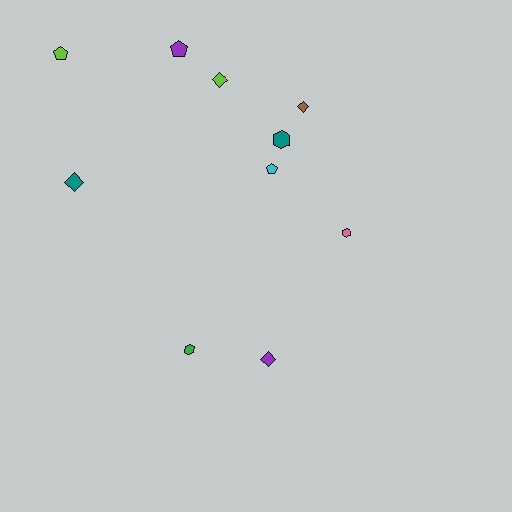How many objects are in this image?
There are 10 objects.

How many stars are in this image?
There are no stars.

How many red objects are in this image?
There are no red objects.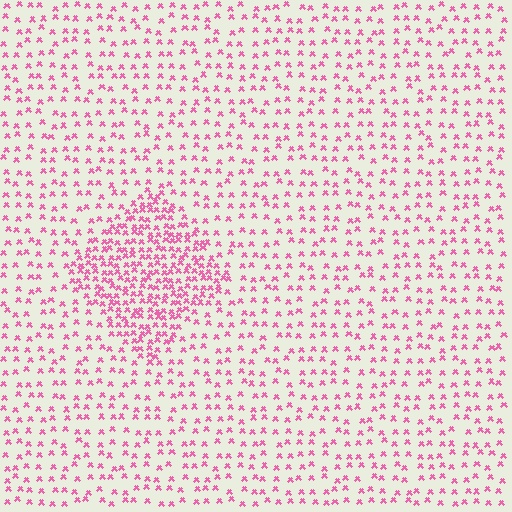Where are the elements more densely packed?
The elements are more densely packed inside the diamond boundary.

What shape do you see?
I see a diamond.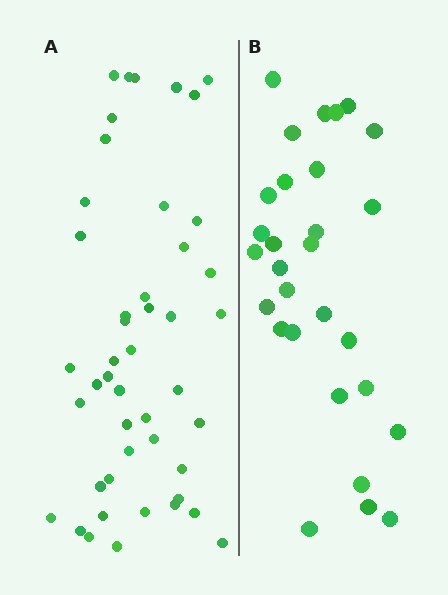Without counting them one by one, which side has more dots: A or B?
Region A (the left region) has more dots.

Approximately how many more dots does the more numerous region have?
Region A has approximately 15 more dots than region B.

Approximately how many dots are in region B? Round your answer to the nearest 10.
About 30 dots. (The exact count is 29, which rounds to 30.)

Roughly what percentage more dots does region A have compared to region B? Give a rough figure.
About 60% more.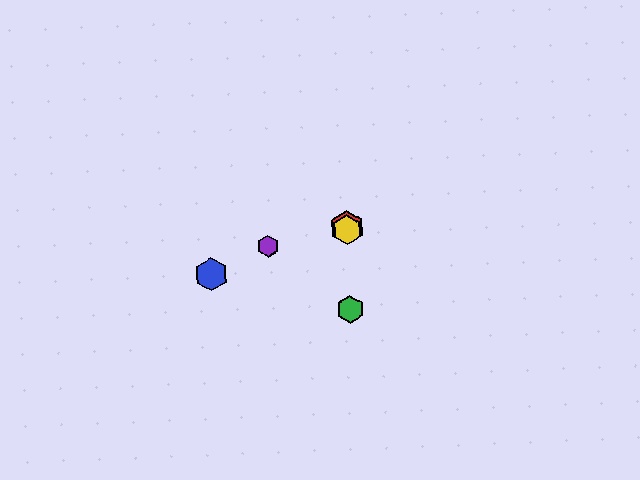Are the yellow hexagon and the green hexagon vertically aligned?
Yes, both are at x≈347.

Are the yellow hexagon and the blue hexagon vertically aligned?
No, the yellow hexagon is at x≈347 and the blue hexagon is at x≈211.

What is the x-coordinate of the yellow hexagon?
The yellow hexagon is at x≈347.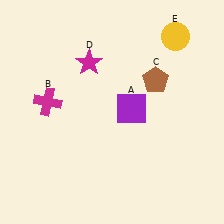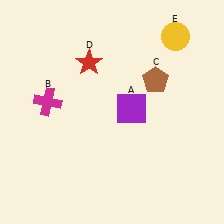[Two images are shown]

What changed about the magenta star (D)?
In Image 1, D is magenta. In Image 2, it changed to red.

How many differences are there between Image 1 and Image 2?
There is 1 difference between the two images.